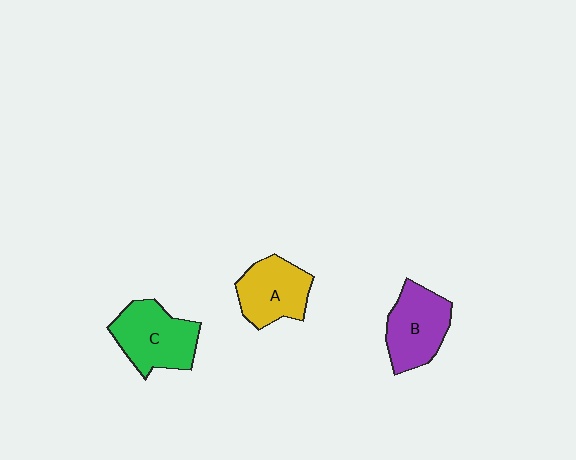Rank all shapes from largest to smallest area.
From largest to smallest: C (green), B (purple), A (yellow).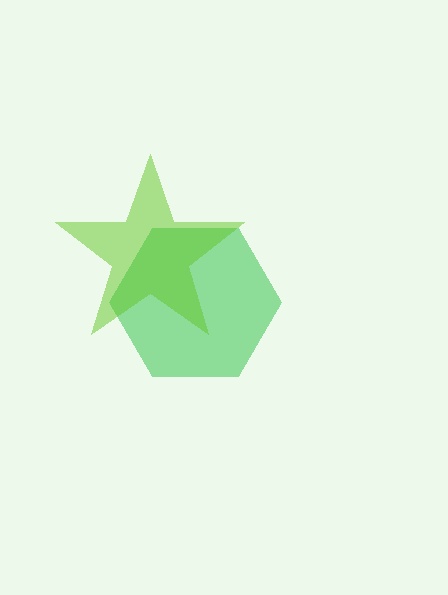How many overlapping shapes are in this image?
There are 2 overlapping shapes in the image.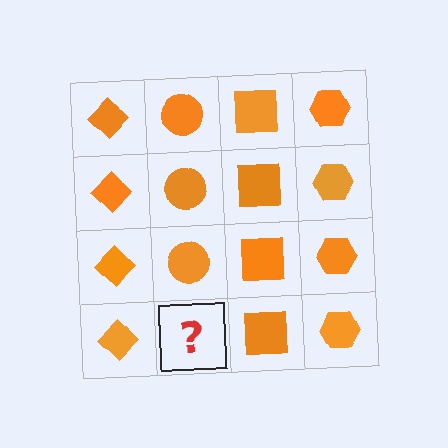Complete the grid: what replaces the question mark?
The question mark should be replaced with an orange circle.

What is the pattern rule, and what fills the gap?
The rule is that each column has a consistent shape. The gap should be filled with an orange circle.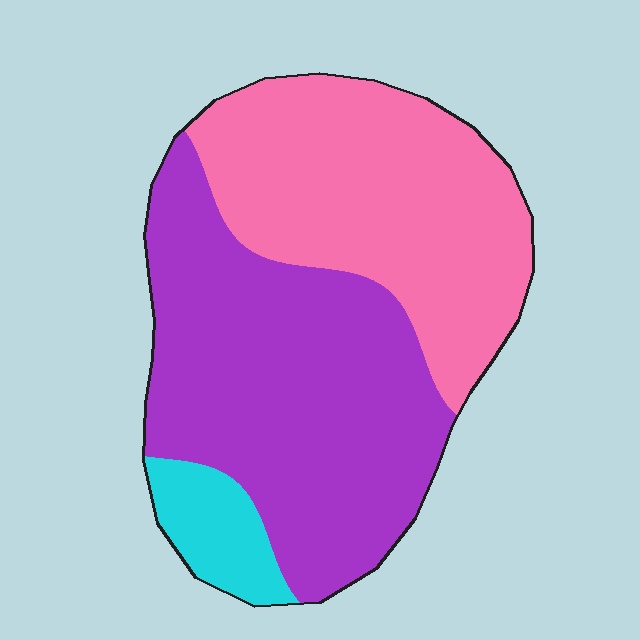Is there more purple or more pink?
Purple.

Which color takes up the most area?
Purple, at roughly 50%.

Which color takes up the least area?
Cyan, at roughly 10%.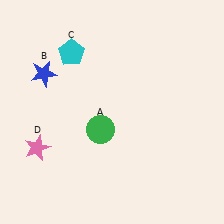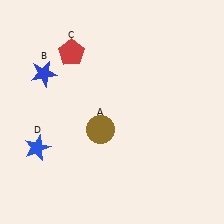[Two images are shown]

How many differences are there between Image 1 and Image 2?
There are 3 differences between the two images.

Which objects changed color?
A changed from green to brown. C changed from cyan to red. D changed from pink to blue.